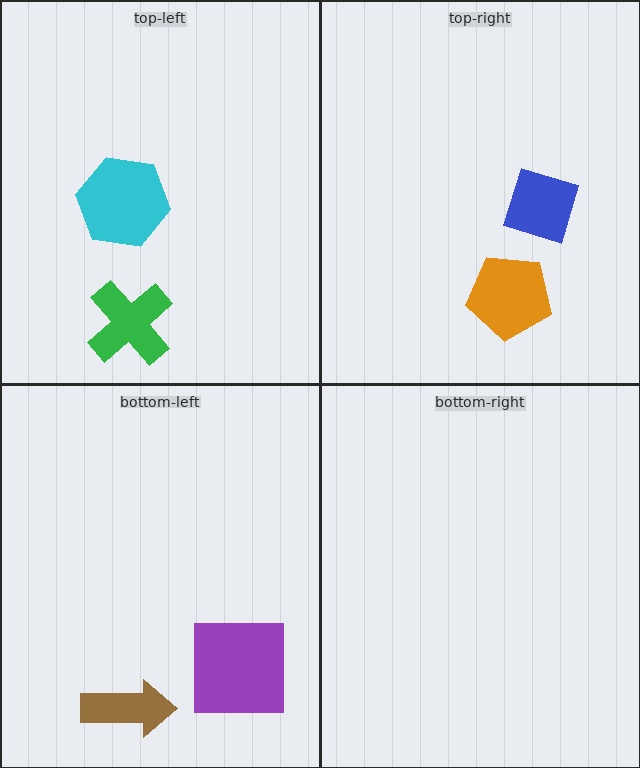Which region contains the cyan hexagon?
The top-left region.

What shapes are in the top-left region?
The cyan hexagon, the green cross.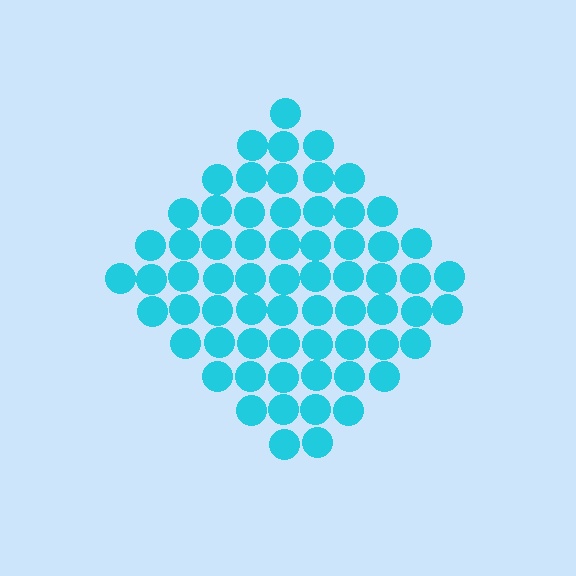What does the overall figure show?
The overall figure shows a diamond.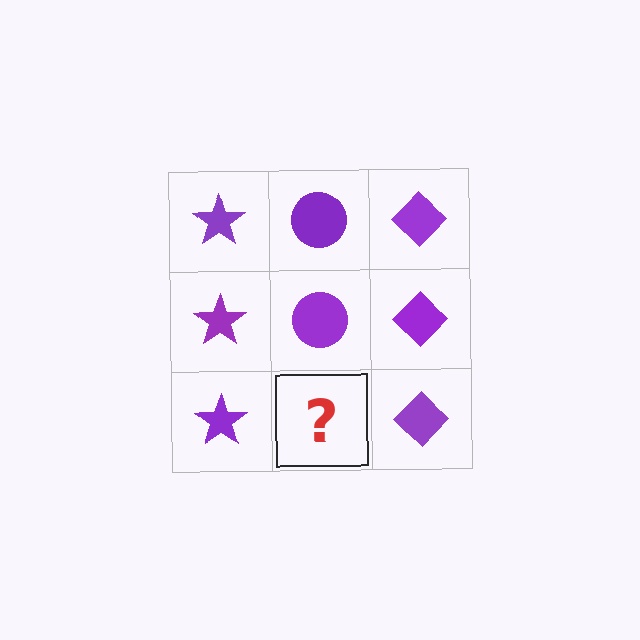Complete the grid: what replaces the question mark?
The question mark should be replaced with a purple circle.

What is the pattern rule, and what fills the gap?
The rule is that each column has a consistent shape. The gap should be filled with a purple circle.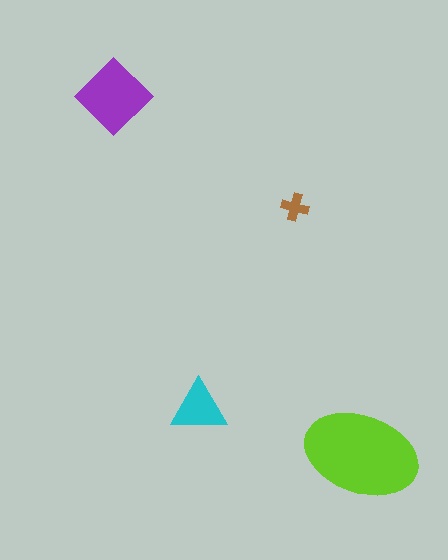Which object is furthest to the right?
The lime ellipse is rightmost.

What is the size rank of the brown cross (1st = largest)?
4th.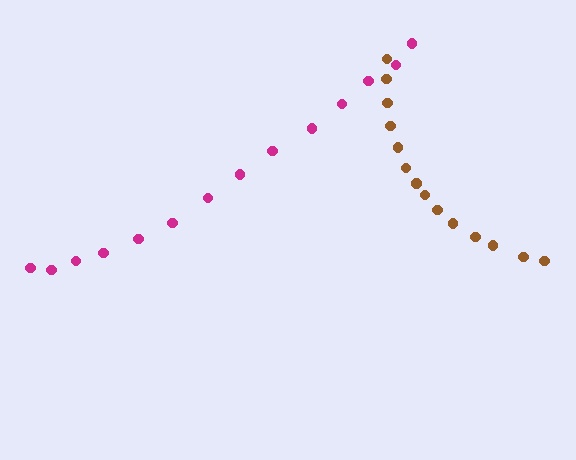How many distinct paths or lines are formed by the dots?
There are 2 distinct paths.